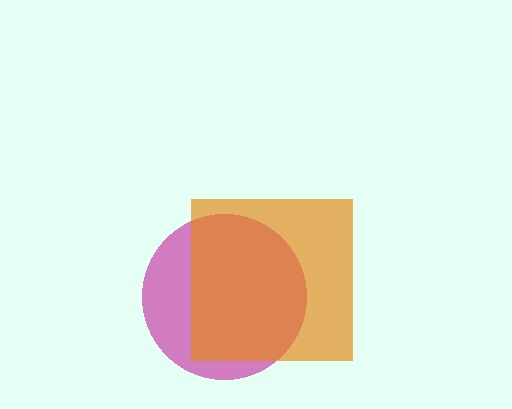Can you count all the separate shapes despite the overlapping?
Yes, there are 2 separate shapes.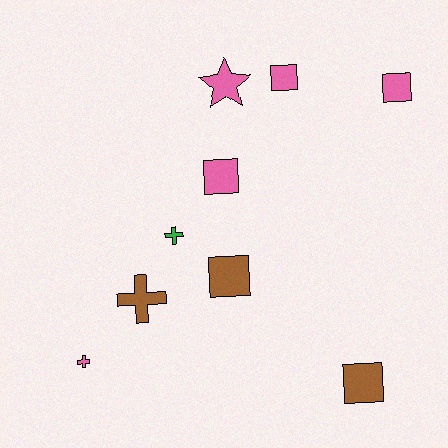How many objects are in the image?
There are 9 objects.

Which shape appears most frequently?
Square, with 5 objects.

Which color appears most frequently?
Pink, with 5 objects.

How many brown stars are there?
There are no brown stars.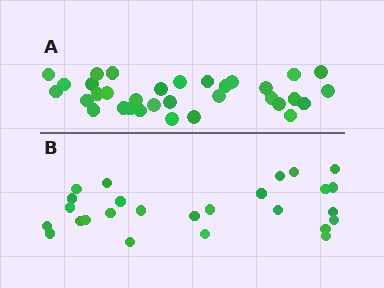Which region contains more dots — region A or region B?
Region A (the top region) has more dots.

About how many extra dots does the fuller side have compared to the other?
Region A has roughly 8 or so more dots than region B.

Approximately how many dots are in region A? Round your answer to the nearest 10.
About 30 dots. (The exact count is 33, which rounds to 30.)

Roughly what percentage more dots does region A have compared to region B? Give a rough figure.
About 25% more.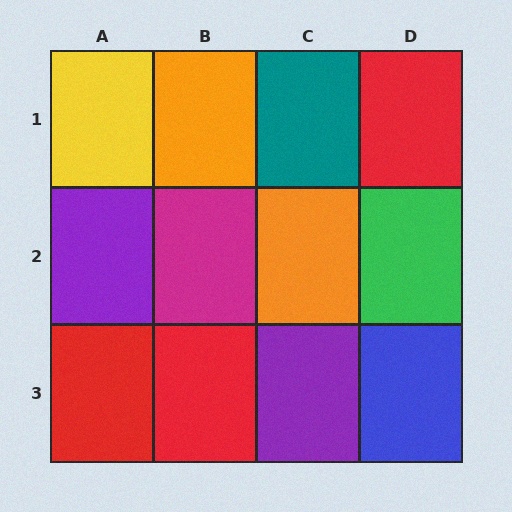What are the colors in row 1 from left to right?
Yellow, orange, teal, red.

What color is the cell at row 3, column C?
Purple.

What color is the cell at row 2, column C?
Orange.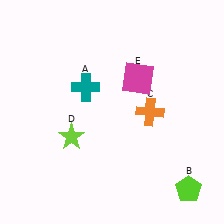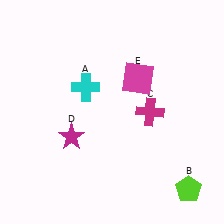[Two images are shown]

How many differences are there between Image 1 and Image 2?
There are 3 differences between the two images.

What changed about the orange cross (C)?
In Image 1, C is orange. In Image 2, it changed to magenta.